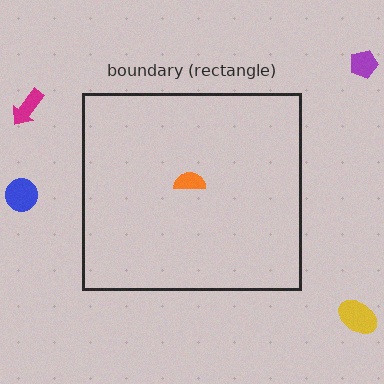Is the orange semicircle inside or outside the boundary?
Inside.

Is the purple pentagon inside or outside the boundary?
Outside.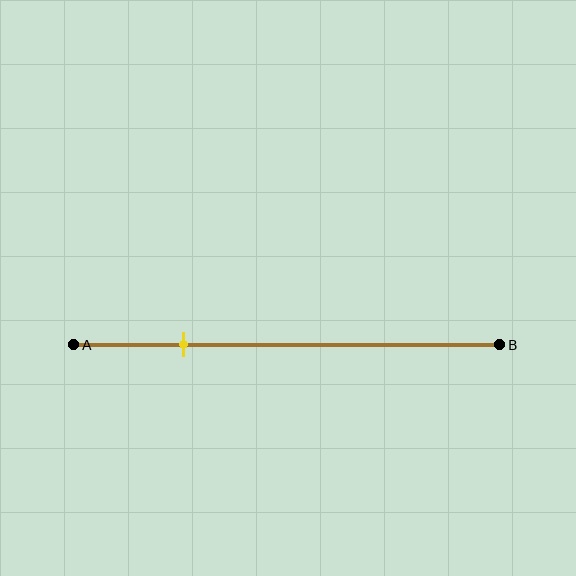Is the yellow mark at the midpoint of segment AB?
No, the mark is at about 25% from A, not at the 50% midpoint.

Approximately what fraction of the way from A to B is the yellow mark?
The yellow mark is approximately 25% of the way from A to B.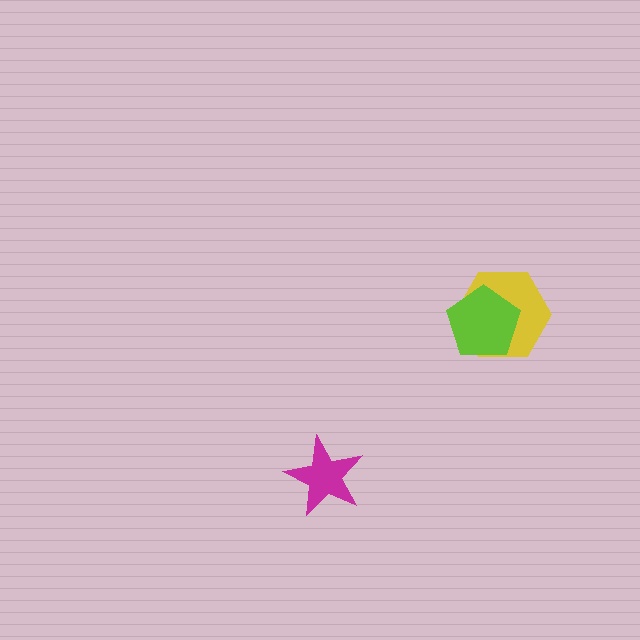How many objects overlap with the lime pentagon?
1 object overlaps with the lime pentagon.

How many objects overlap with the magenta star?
0 objects overlap with the magenta star.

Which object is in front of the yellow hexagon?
The lime pentagon is in front of the yellow hexagon.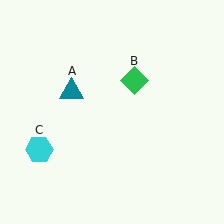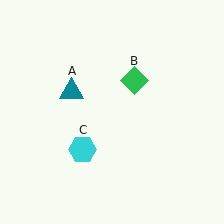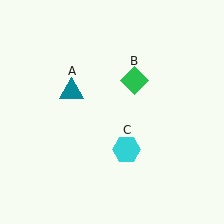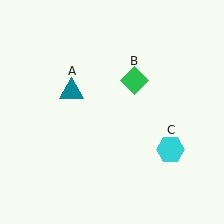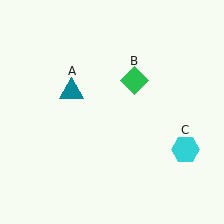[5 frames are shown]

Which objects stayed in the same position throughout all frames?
Teal triangle (object A) and green diamond (object B) remained stationary.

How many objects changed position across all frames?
1 object changed position: cyan hexagon (object C).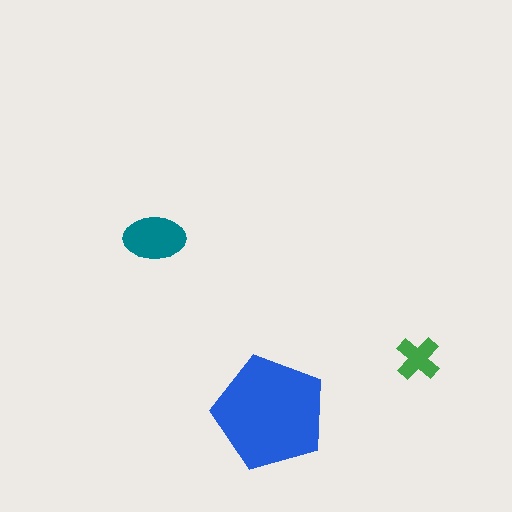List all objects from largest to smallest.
The blue pentagon, the teal ellipse, the green cross.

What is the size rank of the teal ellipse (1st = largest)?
2nd.